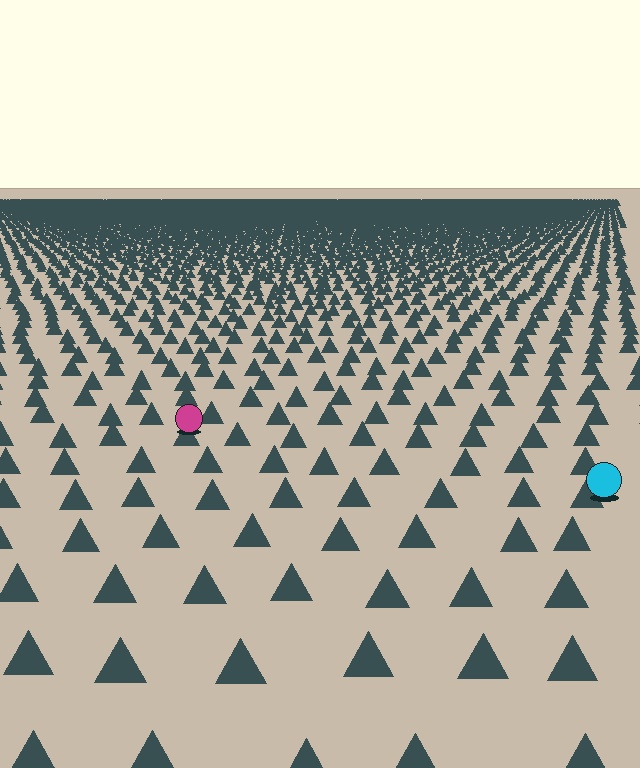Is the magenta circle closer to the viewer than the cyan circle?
No. The cyan circle is closer — you can tell from the texture gradient: the ground texture is coarser near it.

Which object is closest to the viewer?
The cyan circle is closest. The texture marks near it are larger and more spread out.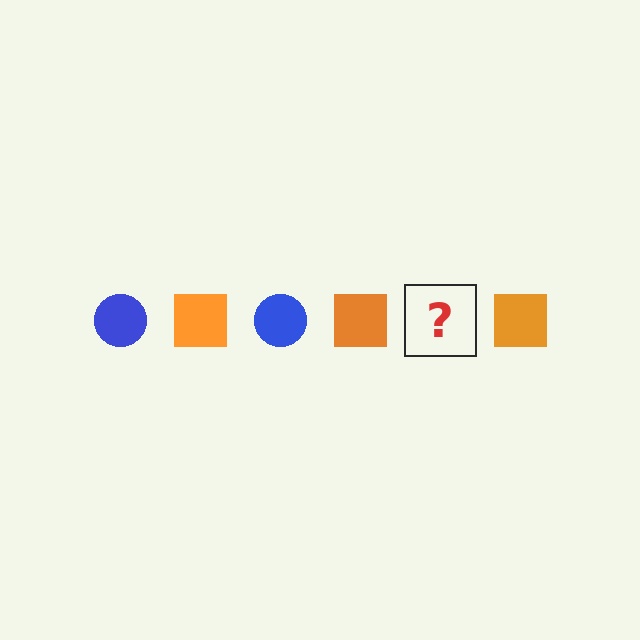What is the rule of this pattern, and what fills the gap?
The rule is that the pattern alternates between blue circle and orange square. The gap should be filled with a blue circle.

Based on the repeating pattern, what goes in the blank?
The blank should be a blue circle.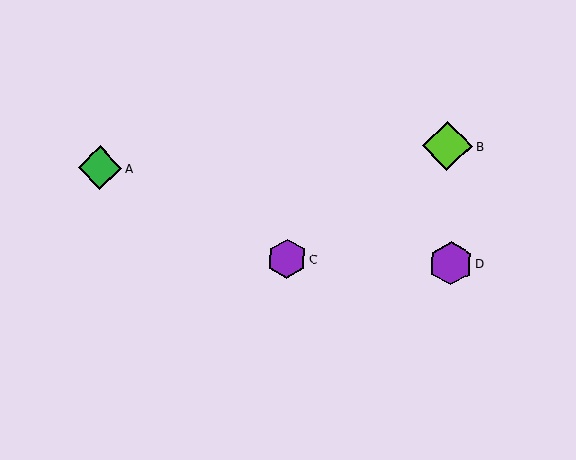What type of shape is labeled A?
Shape A is a green diamond.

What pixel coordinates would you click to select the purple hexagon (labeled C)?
Click at (287, 259) to select the purple hexagon C.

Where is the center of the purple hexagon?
The center of the purple hexagon is at (287, 259).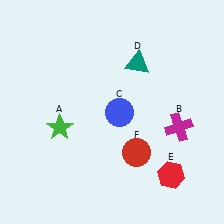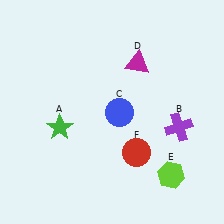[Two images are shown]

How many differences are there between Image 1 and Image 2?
There are 3 differences between the two images.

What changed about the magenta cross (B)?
In Image 1, B is magenta. In Image 2, it changed to purple.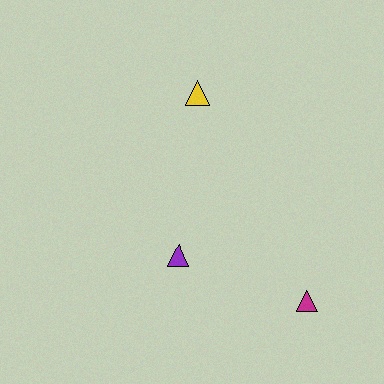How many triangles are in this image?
There are 3 triangles.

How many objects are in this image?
There are 3 objects.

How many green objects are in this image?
There are no green objects.